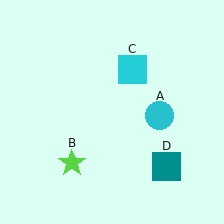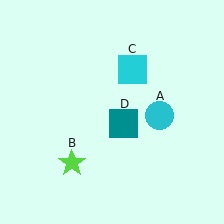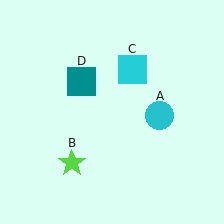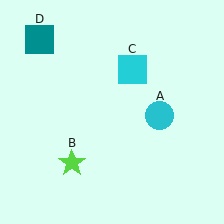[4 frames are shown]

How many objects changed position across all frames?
1 object changed position: teal square (object D).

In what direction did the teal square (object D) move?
The teal square (object D) moved up and to the left.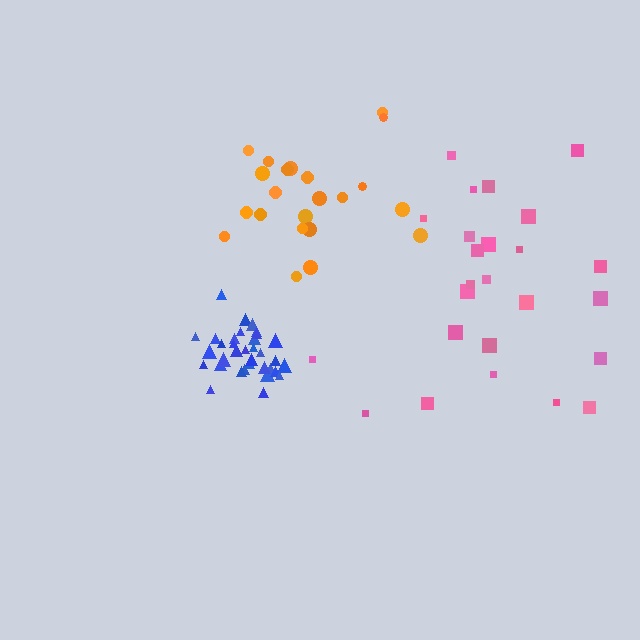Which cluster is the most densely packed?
Blue.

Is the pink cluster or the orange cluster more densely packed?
Orange.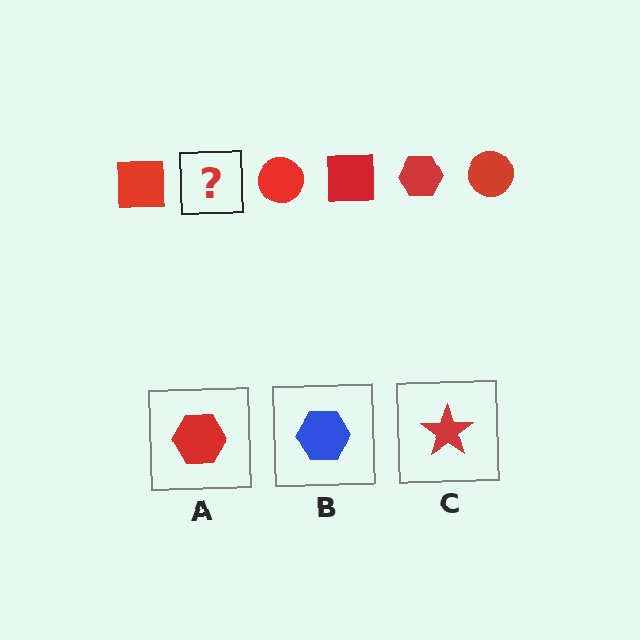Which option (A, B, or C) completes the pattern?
A.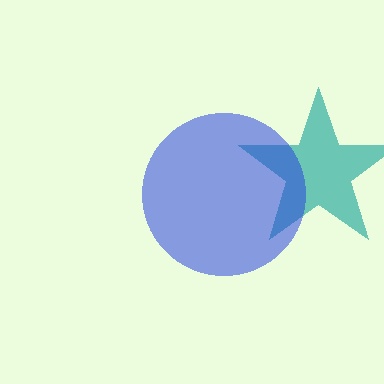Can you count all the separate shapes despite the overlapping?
Yes, there are 2 separate shapes.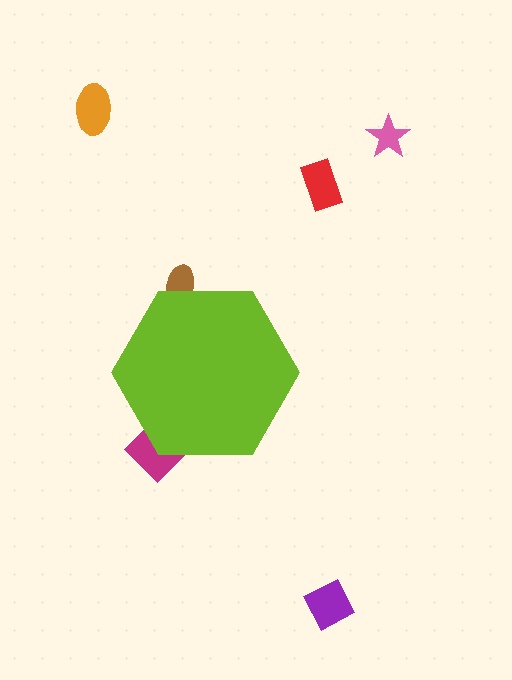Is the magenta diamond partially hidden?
Yes, the magenta diamond is partially hidden behind the lime hexagon.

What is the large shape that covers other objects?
A lime hexagon.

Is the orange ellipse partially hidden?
No, the orange ellipse is fully visible.